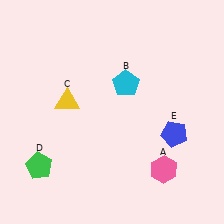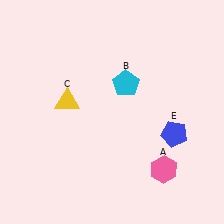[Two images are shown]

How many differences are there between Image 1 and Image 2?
There is 1 difference between the two images.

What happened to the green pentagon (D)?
The green pentagon (D) was removed in Image 2. It was in the bottom-left area of Image 1.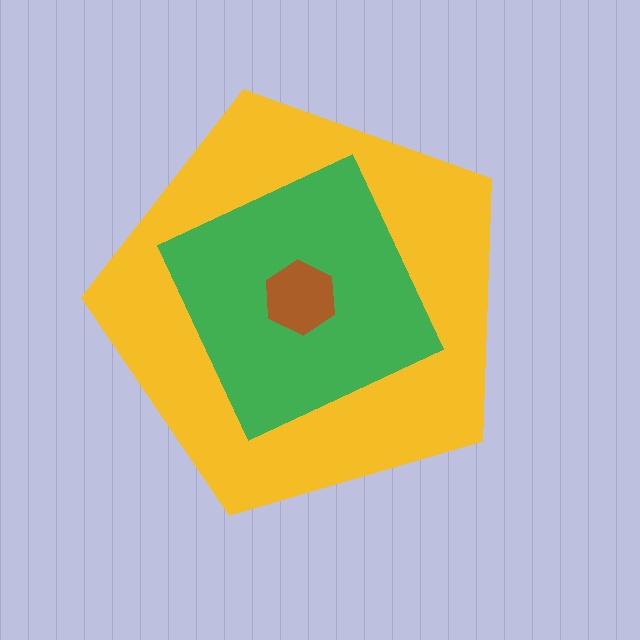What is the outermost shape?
The yellow pentagon.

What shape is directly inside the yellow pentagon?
The green diamond.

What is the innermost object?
The brown hexagon.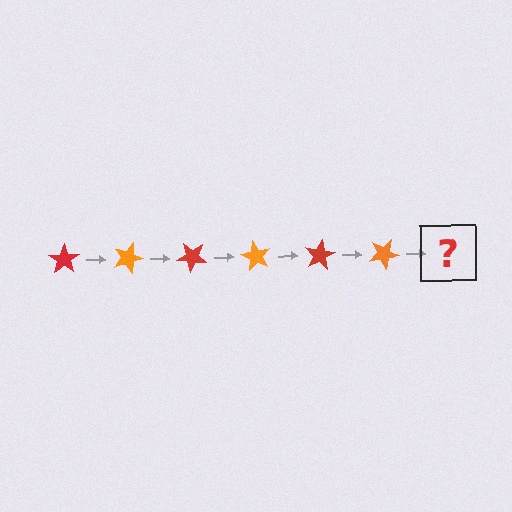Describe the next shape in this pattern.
It should be a red star, rotated 120 degrees from the start.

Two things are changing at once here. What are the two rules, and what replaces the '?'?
The two rules are that it rotates 20 degrees each step and the color cycles through red and orange. The '?' should be a red star, rotated 120 degrees from the start.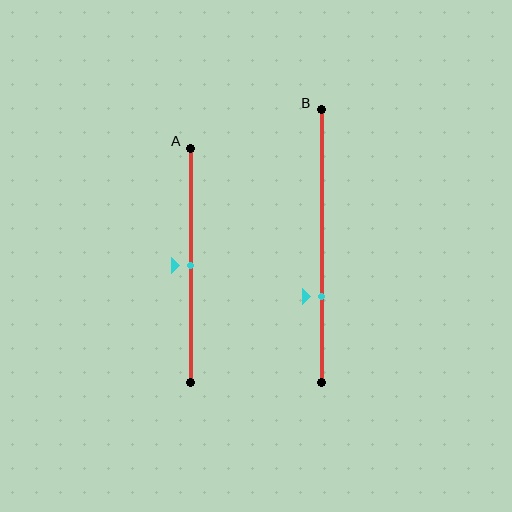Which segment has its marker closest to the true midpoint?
Segment A has its marker closest to the true midpoint.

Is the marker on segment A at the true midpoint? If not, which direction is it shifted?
Yes, the marker on segment A is at the true midpoint.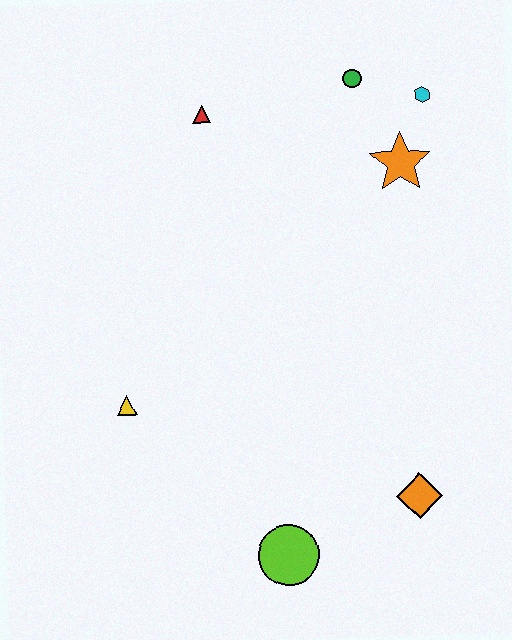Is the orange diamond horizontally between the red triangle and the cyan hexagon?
Yes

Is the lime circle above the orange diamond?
No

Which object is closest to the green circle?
The cyan hexagon is closest to the green circle.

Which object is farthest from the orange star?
The lime circle is farthest from the orange star.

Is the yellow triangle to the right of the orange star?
No